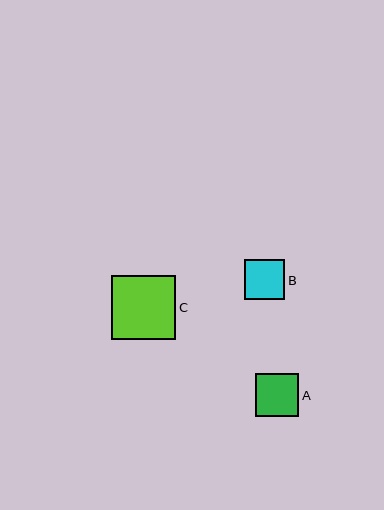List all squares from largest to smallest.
From largest to smallest: C, A, B.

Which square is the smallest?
Square B is the smallest with a size of approximately 40 pixels.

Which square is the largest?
Square C is the largest with a size of approximately 64 pixels.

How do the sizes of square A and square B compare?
Square A and square B are approximately the same size.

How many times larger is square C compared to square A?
Square C is approximately 1.5 times the size of square A.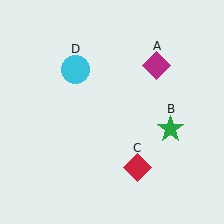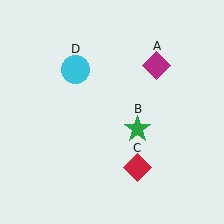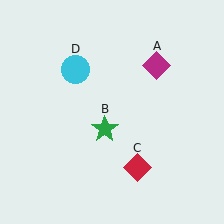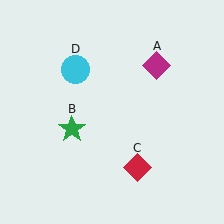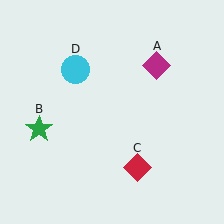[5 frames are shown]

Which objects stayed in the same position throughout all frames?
Magenta diamond (object A) and red diamond (object C) and cyan circle (object D) remained stationary.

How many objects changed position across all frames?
1 object changed position: green star (object B).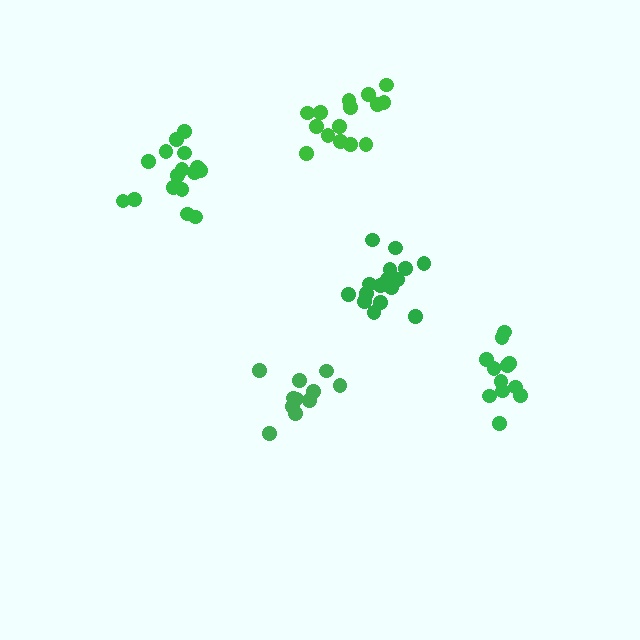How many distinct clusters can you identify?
There are 5 distinct clusters.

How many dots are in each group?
Group 1: 16 dots, Group 2: 16 dots, Group 3: 15 dots, Group 4: 11 dots, Group 5: 12 dots (70 total).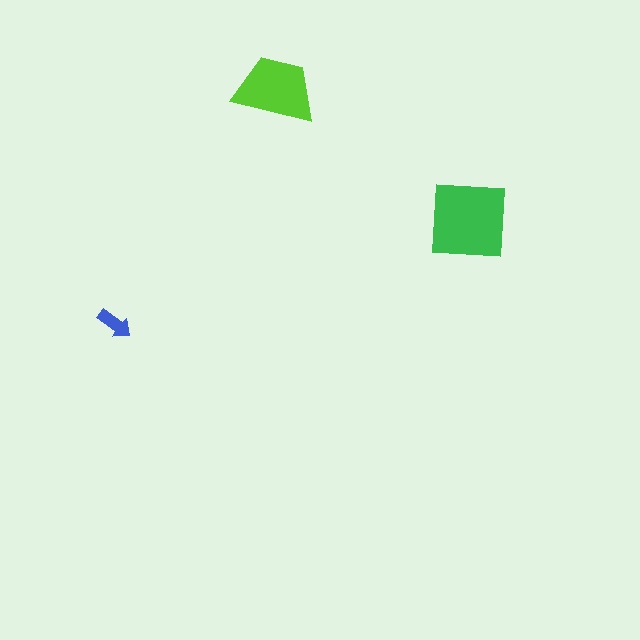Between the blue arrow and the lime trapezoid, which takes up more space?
The lime trapezoid.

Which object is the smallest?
The blue arrow.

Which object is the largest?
The green square.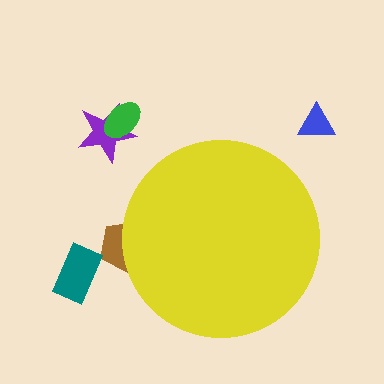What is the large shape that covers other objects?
A yellow circle.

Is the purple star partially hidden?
No, the purple star is fully visible.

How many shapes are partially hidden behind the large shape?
1 shape is partially hidden.